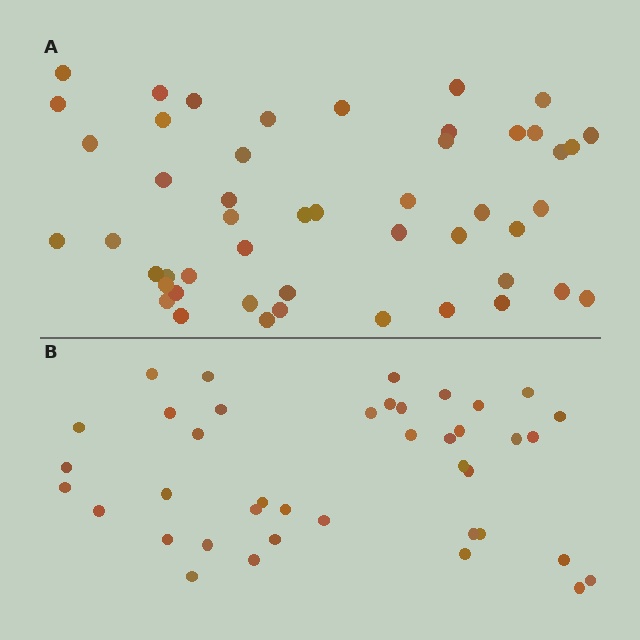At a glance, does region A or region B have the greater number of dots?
Region A (the top region) has more dots.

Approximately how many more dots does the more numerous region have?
Region A has roughly 8 or so more dots than region B.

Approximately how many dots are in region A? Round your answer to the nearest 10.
About 50 dots. (The exact count is 49, which rounds to 50.)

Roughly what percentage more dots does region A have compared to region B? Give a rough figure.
About 20% more.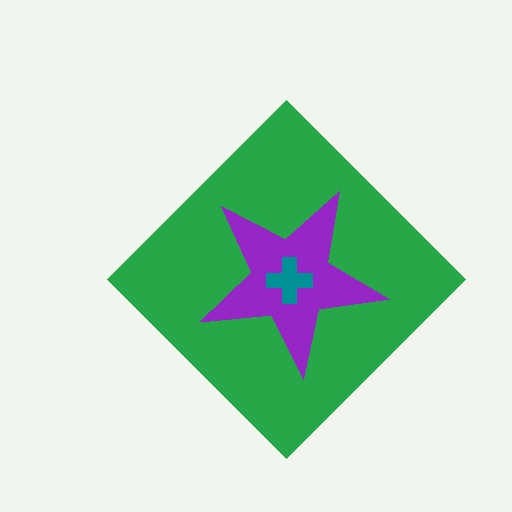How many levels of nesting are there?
3.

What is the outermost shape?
The green diamond.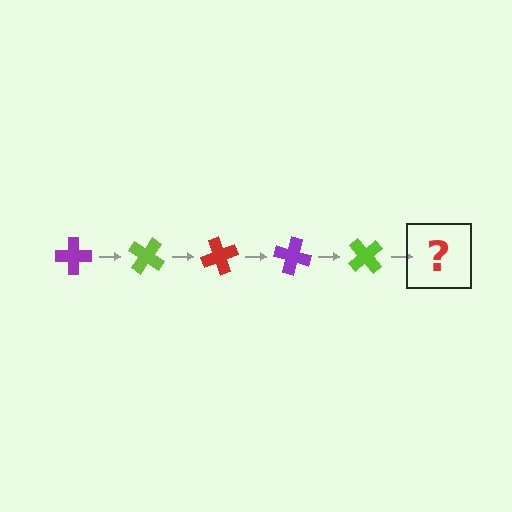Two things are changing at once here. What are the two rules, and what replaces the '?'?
The two rules are that it rotates 35 degrees each step and the color cycles through purple, lime, and red. The '?' should be a red cross, rotated 175 degrees from the start.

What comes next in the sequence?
The next element should be a red cross, rotated 175 degrees from the start.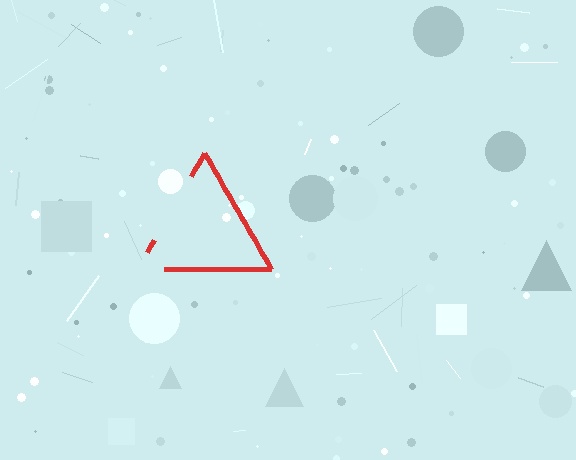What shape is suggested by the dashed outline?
The dashed outline suggests a triangle.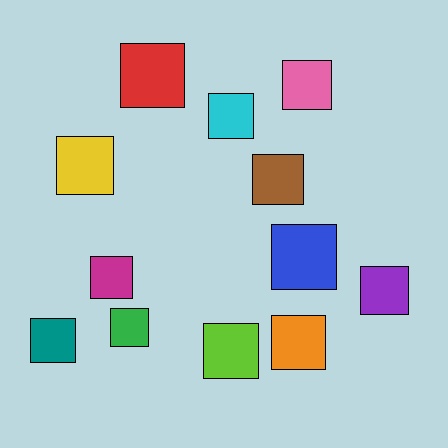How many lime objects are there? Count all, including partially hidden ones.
There is 1 lime object.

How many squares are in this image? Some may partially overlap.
There are 12 squares.